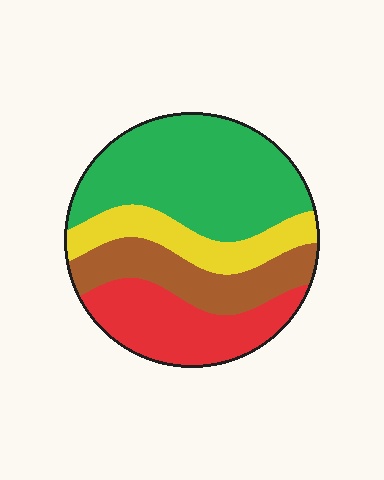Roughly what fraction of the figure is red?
Red takes up less than a quarter of the figure.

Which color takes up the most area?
Green, at roughly 40%.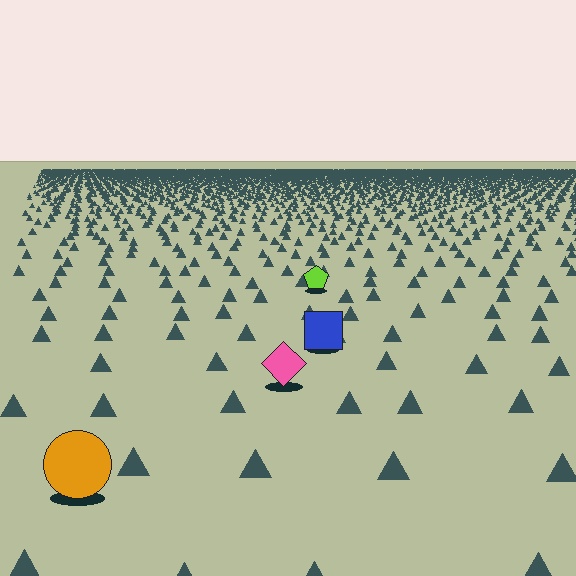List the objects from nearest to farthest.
From nearest to farthest: the orange circle, the pink diamond, the blue square, the lime pentagon.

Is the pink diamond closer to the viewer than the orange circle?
No. The orange circle is closer — you can tell from the texture gradient: the ground texture is coarser near it.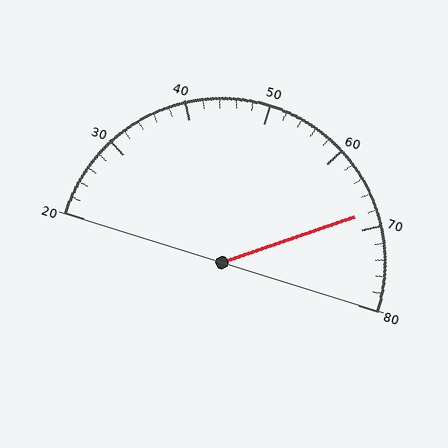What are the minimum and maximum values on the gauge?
The gauge ranges from 20 to 80.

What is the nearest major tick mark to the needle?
The nearest major tick mark is 70.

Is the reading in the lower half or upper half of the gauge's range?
The reading is in the upper half of the range (20 to 80).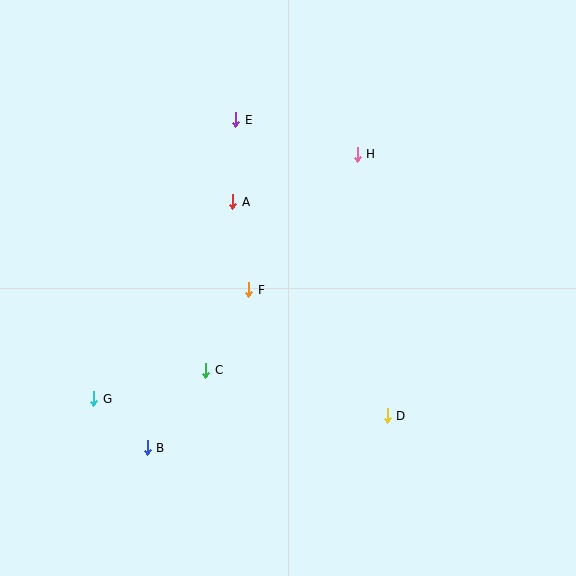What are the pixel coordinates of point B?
Point B is at (147, 448).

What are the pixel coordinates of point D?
Point D is at (387, 416).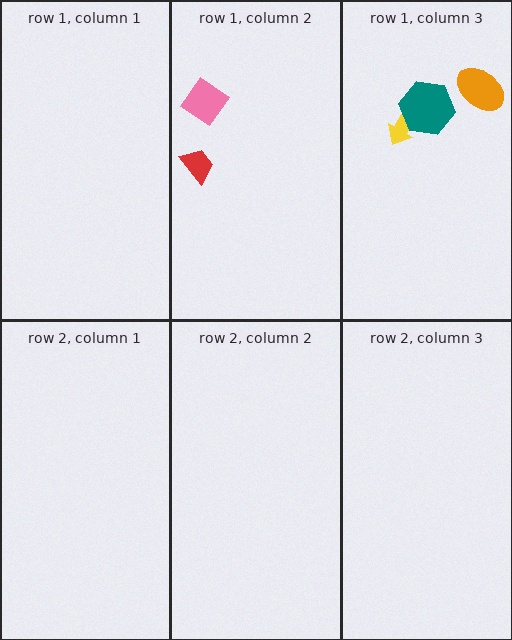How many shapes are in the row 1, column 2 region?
2.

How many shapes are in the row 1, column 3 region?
3.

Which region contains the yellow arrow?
The row 1, column 3 region.